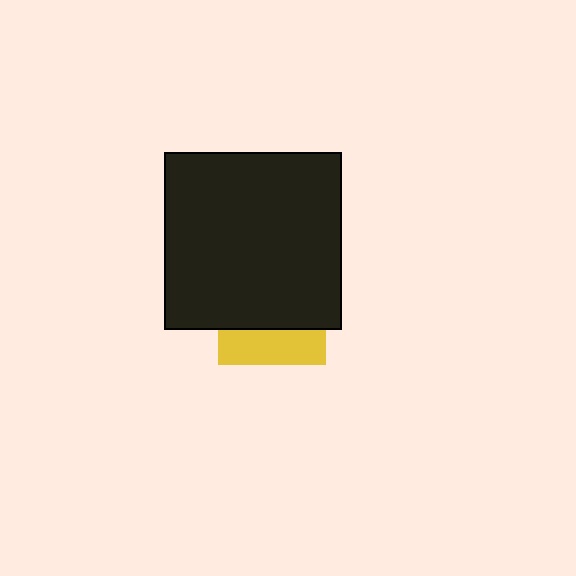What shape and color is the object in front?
The object in front is a black square.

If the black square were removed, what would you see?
You would see the complete yellow square.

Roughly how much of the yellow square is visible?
A small part of it is visible (roughly 33%).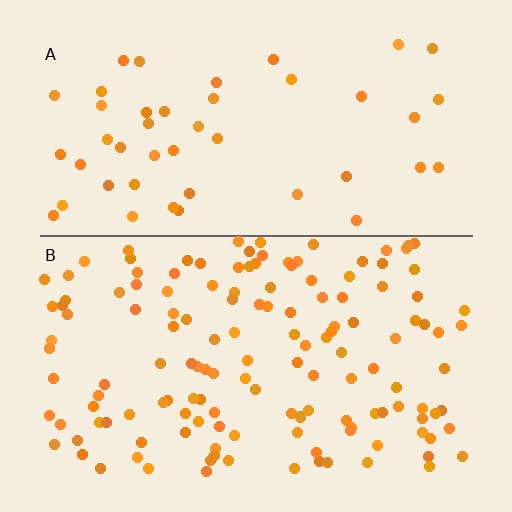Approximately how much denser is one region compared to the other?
Approximately 3.0× — region B over region A.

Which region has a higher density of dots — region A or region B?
B (the bottom).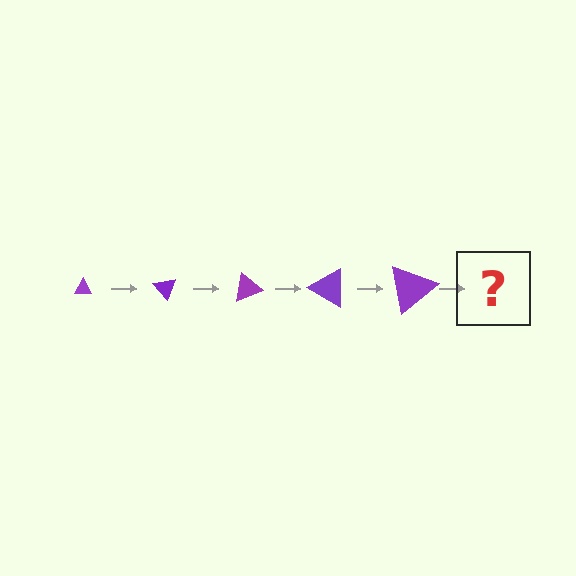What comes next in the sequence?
The next element should be a triangle, larger than the previous one and rotated 250 degrees from the start.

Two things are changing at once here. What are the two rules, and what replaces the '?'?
The two rules are that the triangle grows larger each step and it rotates 50 degrees each step. The '?' should be a triangle, larger than the previous one and rotated 250 degrees from the start.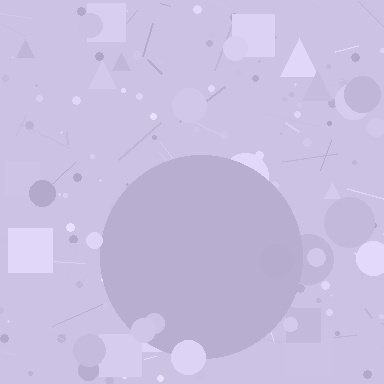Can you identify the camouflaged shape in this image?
The camouflaged shape is a circle.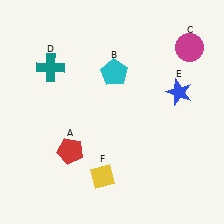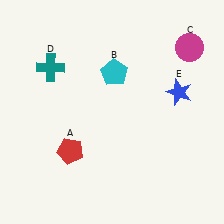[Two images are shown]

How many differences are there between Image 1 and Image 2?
There is 1 difference between the two images.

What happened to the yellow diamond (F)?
The yellow diamond (F) was removed in Image 2. It was in the bottom-left area of Image 1.